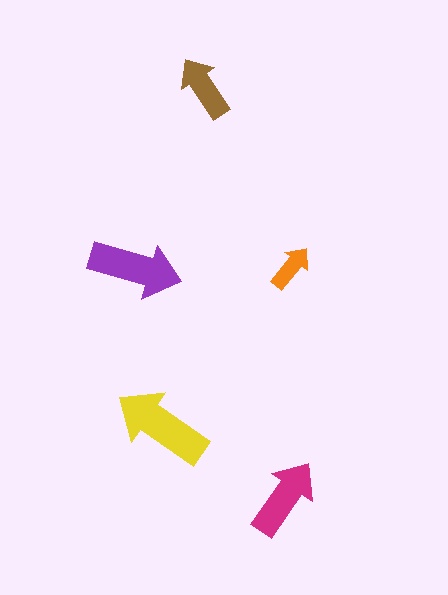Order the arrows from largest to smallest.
the yellow one, the purple one, the magenta one, the brown one, the orange one.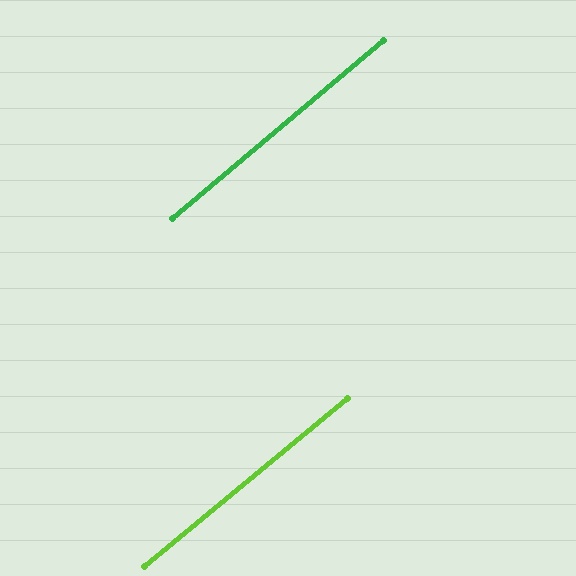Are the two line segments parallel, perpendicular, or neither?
Parallel — their directions differ by only 0.5°.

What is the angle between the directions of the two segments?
Approximately 1 degree.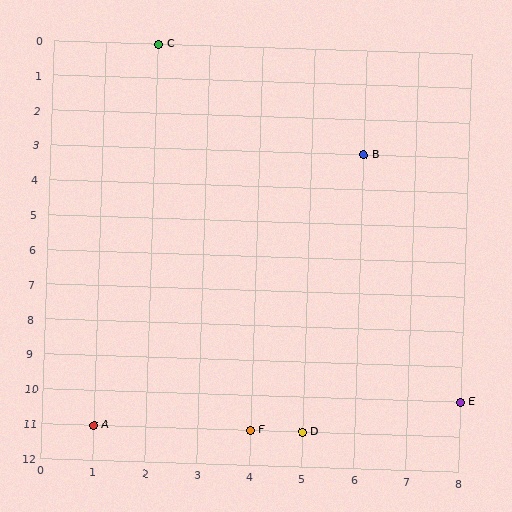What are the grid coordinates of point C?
Point C is at grid coordinates (2, 0).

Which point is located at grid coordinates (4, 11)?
Point F is at (4, 11).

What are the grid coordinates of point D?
Point D is at grid coordinates (5, 11).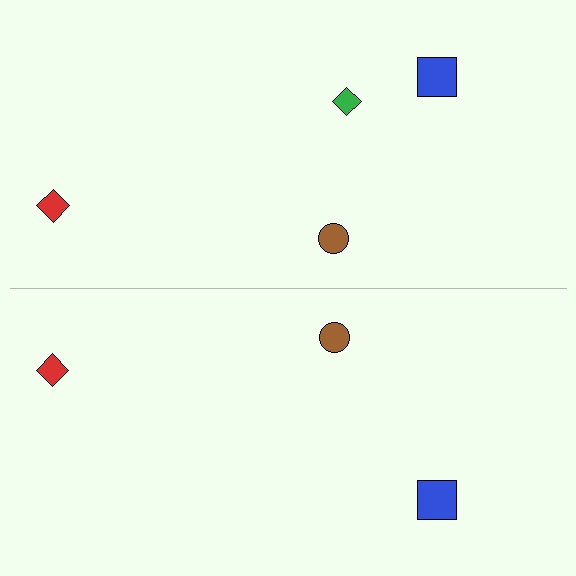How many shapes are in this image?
There are 7 shapes in this image.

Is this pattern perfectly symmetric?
No, the pattern is not perfectly symmetric. A green diamond is missing from the bottom side.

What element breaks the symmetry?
A green diamond is missing from the bottom side.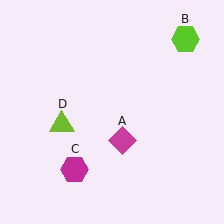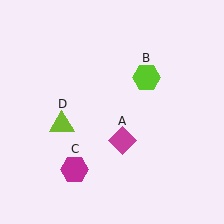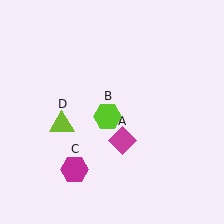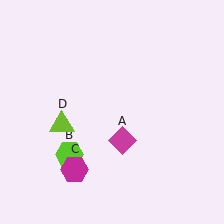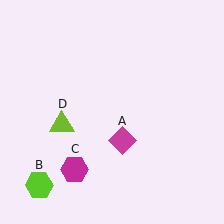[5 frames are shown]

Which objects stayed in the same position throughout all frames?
Magenta diamond (object A) and magenta hexagon (object C) and lime triangle (object D) remained stationary.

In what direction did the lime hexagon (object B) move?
The lime hexagon (object B) moved down and to the left.